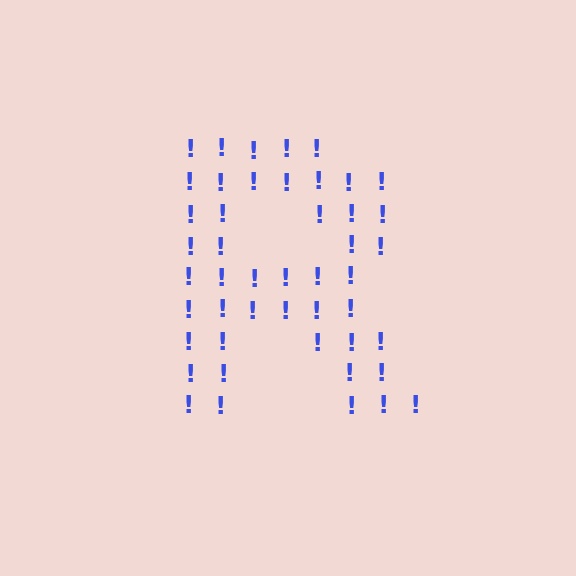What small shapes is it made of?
It is made of small exclamation marks.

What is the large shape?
The large shape is the letter R.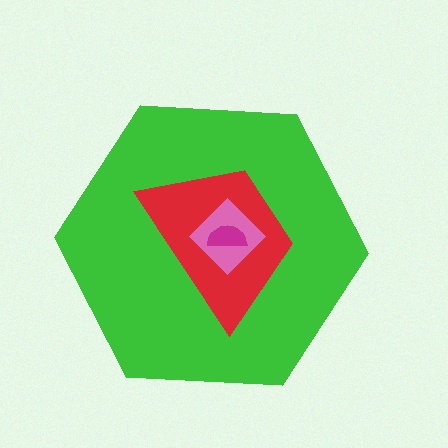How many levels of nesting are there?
4.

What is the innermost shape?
The magenta semicircle.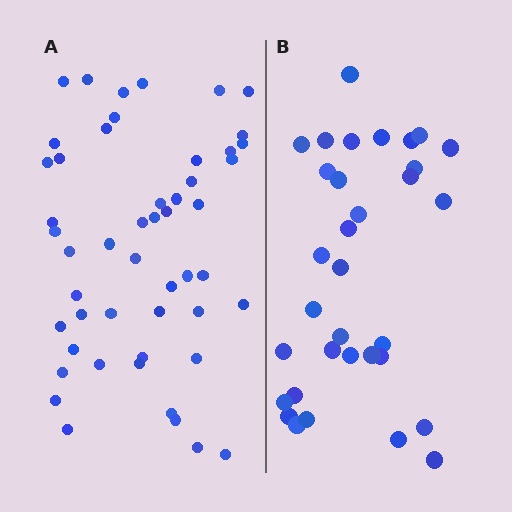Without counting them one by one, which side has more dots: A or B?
Region A (the left region) has more dots.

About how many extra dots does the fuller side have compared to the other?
Region A has approximately 15 more dots than region B.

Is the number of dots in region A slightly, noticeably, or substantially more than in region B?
Region A has substantially more. The ratio is roughly 1.5 to 1.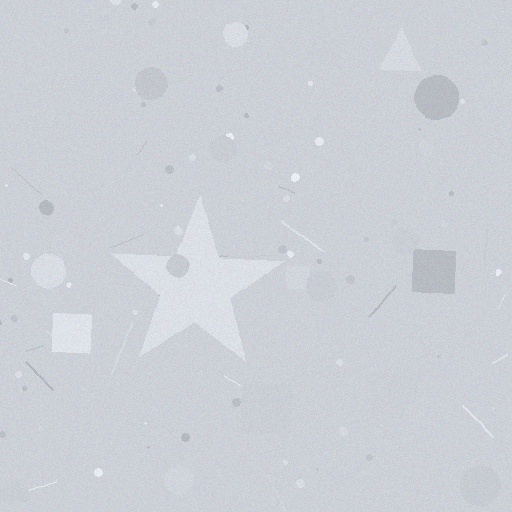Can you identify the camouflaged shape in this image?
The camouflaged shape is a star.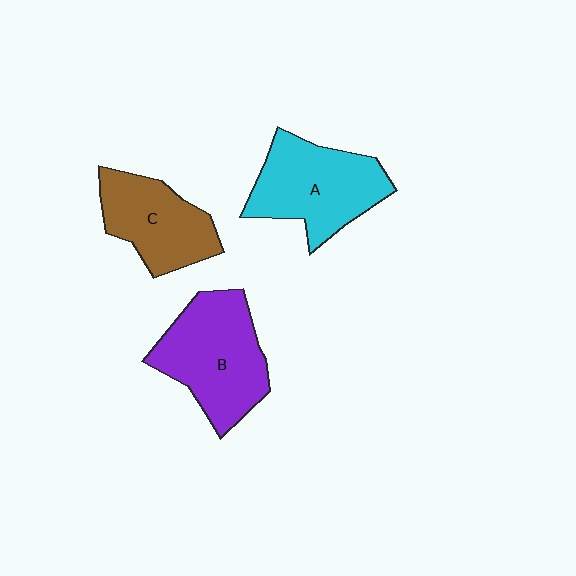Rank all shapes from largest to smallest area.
From largest to smallest: B (purple), A (cyan), C (brown).